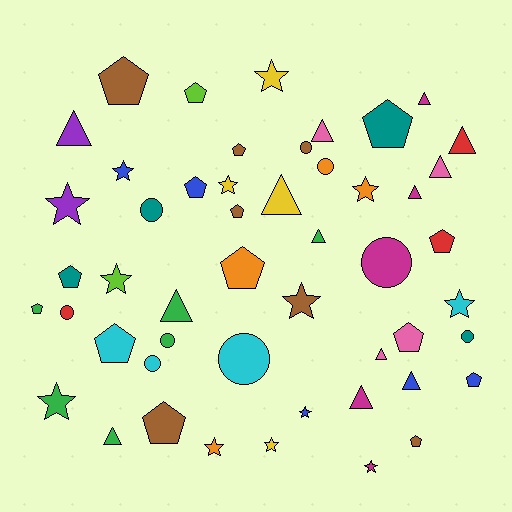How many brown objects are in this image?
There are 7 brown objects.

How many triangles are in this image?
There are 13 triangles.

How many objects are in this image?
There are 50 objects.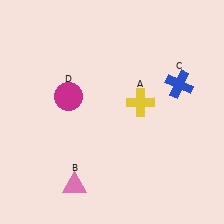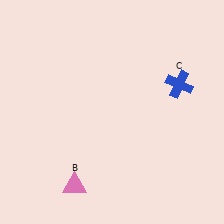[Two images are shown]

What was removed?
The yellow cross (A), the magenta circle (D) were removed in Image 2.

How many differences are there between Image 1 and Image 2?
There are 2 differences between the two images.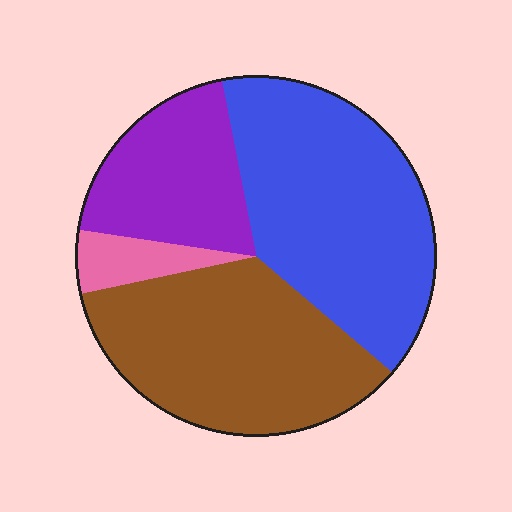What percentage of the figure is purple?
Purple covers roughly 20% of the figure.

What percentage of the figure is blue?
Blue covers about 40% of the figure.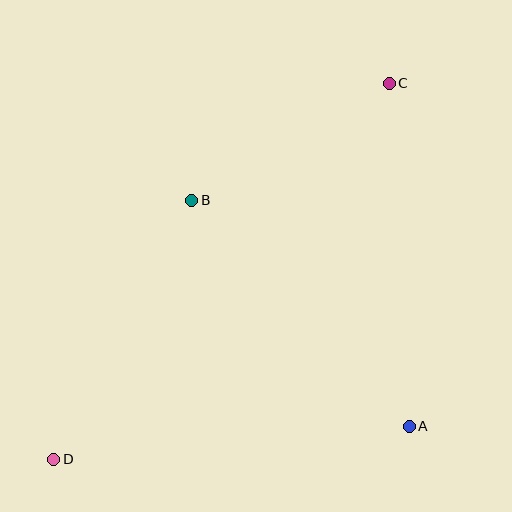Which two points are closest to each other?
Points B and C are closest to each other.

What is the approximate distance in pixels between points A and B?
The distance between A and B is approximately 313 pixels.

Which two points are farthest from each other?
Points C and D are farthest from each other.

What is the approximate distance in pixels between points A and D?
The distance between A and D is approximately 357 pixels.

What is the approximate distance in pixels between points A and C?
The distance between A and C is approximately 344 pixels.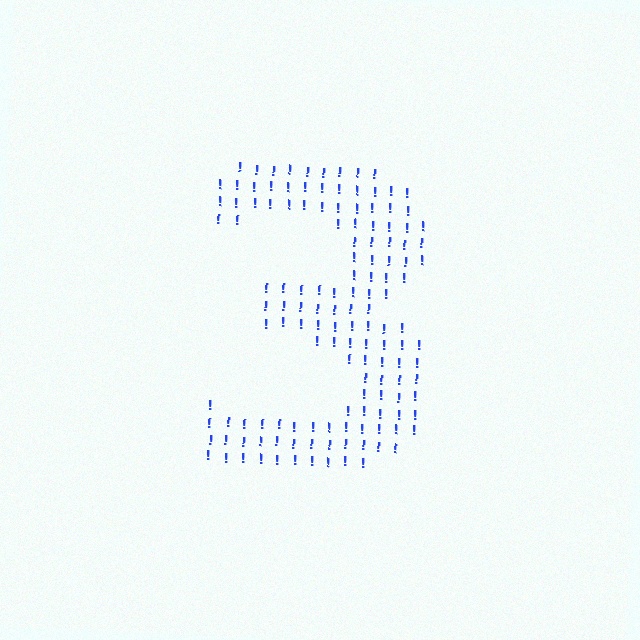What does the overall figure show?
The overall figure shows the digit 3.